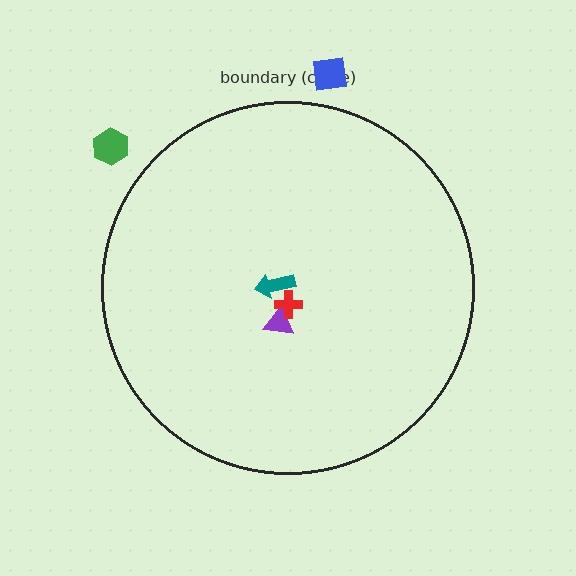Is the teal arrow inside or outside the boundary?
Inside.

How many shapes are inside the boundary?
3 inside, 2 outside.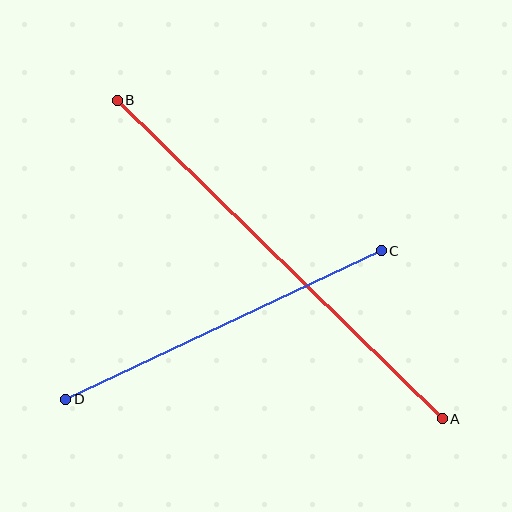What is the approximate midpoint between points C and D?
The midpoint is at approximately (223, 325) pixels.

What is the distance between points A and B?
The distance is approximately 455 pixels.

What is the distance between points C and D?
The distance is approximately 349 pixels.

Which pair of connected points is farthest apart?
Points A and B are farthest apart.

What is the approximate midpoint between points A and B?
The midpoint is at approximately (280, 259) pixels.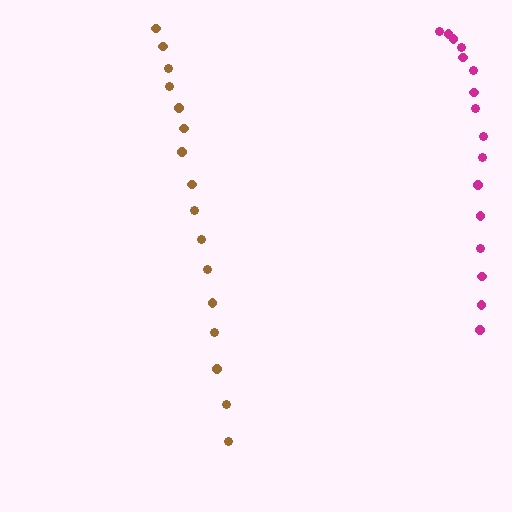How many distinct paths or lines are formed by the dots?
There are 2 distinct paths.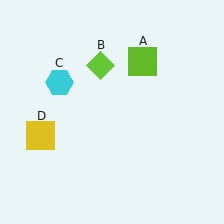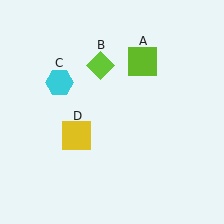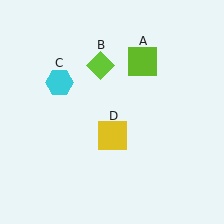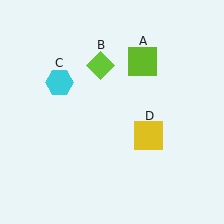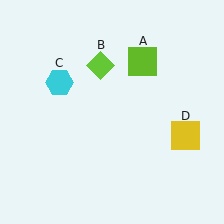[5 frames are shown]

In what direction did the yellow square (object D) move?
The yellow square (object D) moved right.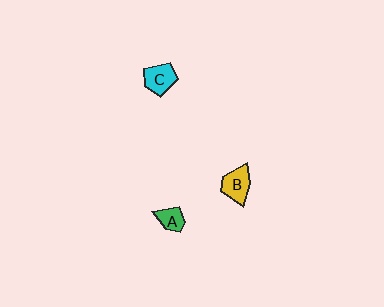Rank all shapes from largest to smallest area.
From largest to smallest: B (yellow), C (cyan), A (green).